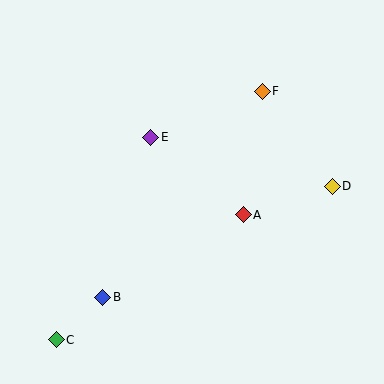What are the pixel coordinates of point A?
Point A is at (243, 215).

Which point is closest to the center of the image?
Point A at (243, 215) is closest to the center.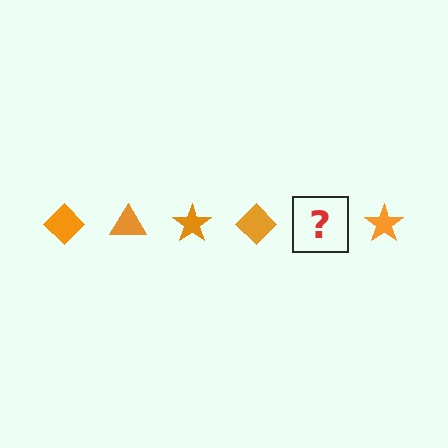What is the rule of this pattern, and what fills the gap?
The rule is that the pattern cycles through diamond, triangle, star shapes in orange. The gap should be filled with an orange triangle.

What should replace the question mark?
The question mark should be replaced with an orange triangle.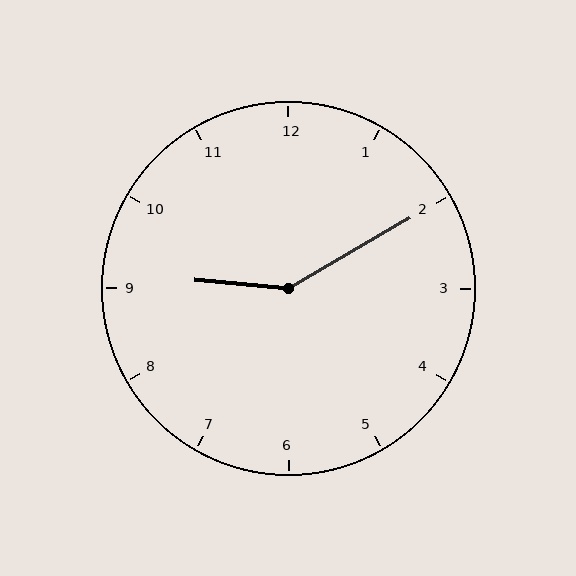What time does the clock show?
9:10.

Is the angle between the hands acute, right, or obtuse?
It is obtuse.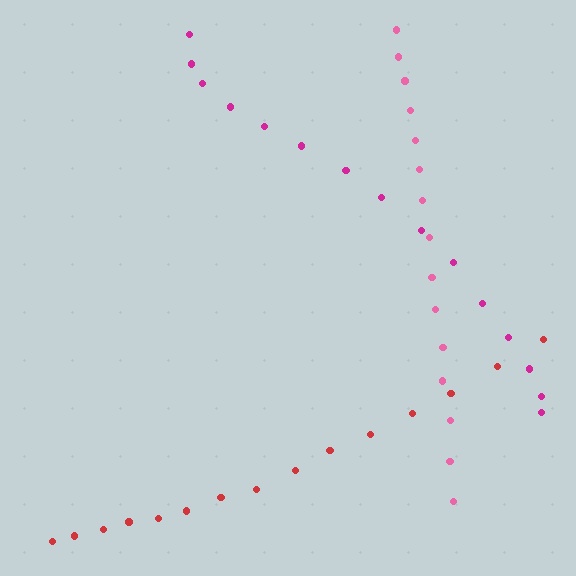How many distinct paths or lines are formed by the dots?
There are 3 distinct paths.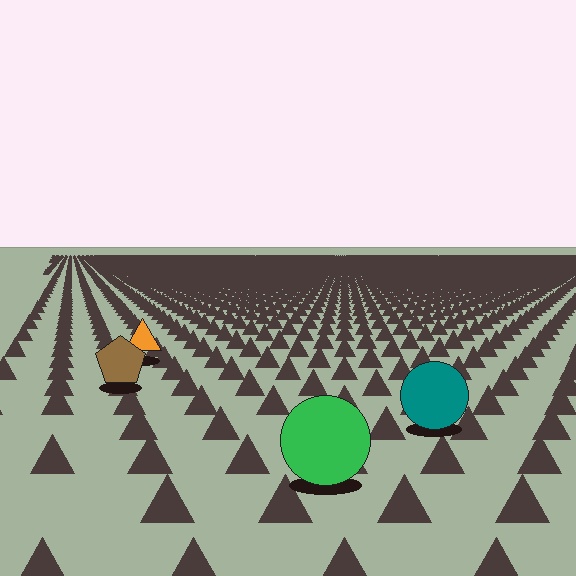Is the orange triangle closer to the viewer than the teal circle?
No. The teal circle is closer — you can tell from the texture gradient: the ground texture is coarser near it.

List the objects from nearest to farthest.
From nearest to farthest: the green circle, the teal circle, the brown pentagon, the orange triangle.